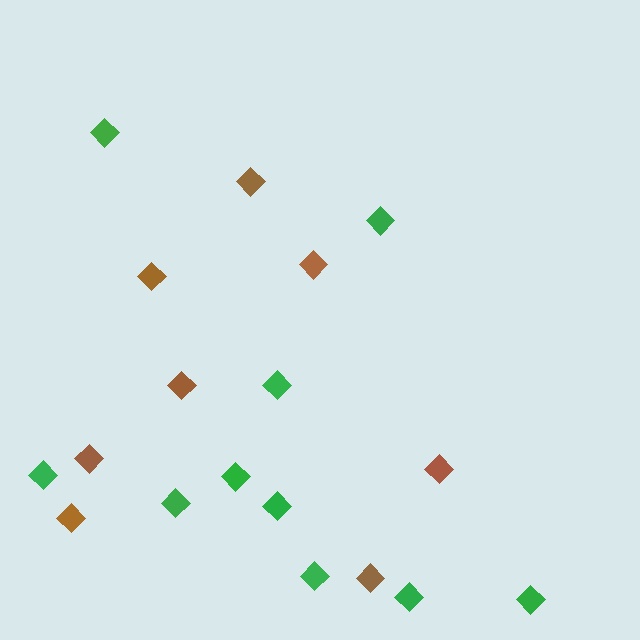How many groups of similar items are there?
There are 2 groups: one group of brown diamonds (8) and one group of green diamonds (10).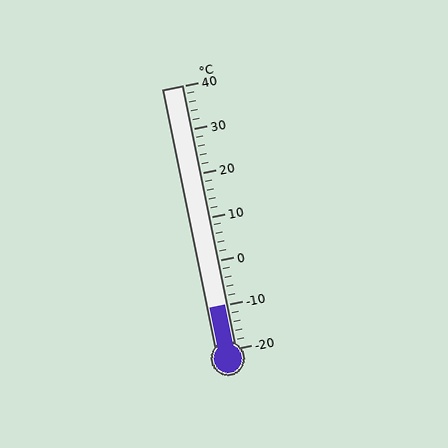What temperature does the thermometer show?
The thermometer shows approximately -10°C.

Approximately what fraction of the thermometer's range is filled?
The thermometer is filled to approximately 15% of its range.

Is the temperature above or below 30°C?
The temperature is below 30°C.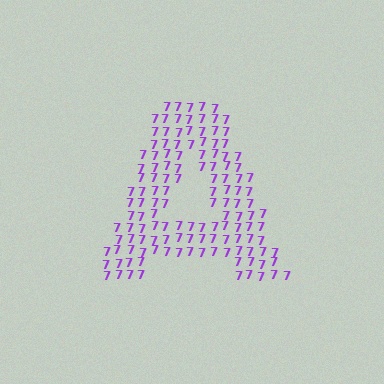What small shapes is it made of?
It is made of small digit 7's.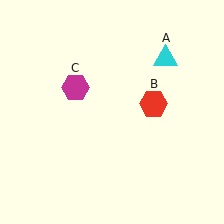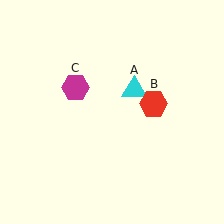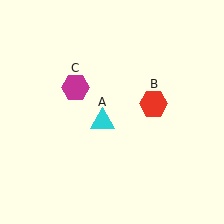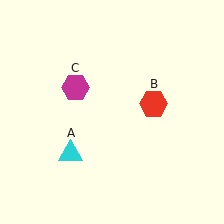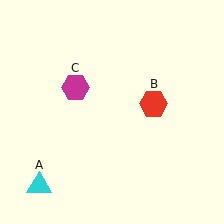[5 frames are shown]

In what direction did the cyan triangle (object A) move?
The cyan triangle (object A) moved down and to the left.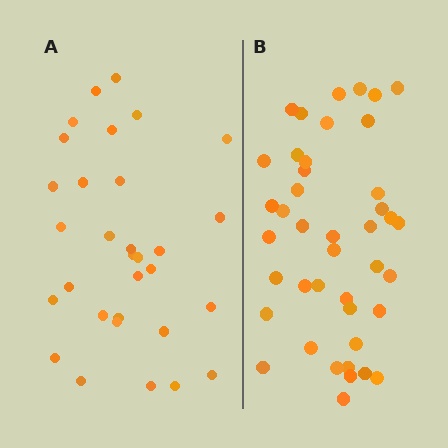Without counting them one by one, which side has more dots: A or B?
Region B (the right region) has more dots.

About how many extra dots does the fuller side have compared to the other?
Region B has roughly 12 or so more dots than region A.